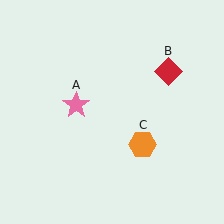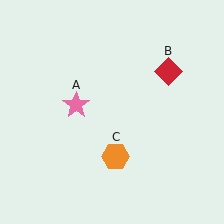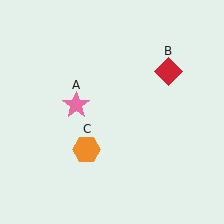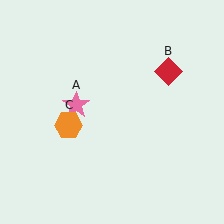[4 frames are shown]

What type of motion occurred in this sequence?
The orange hexagon (object C) rotated clockwise around the center of the scene.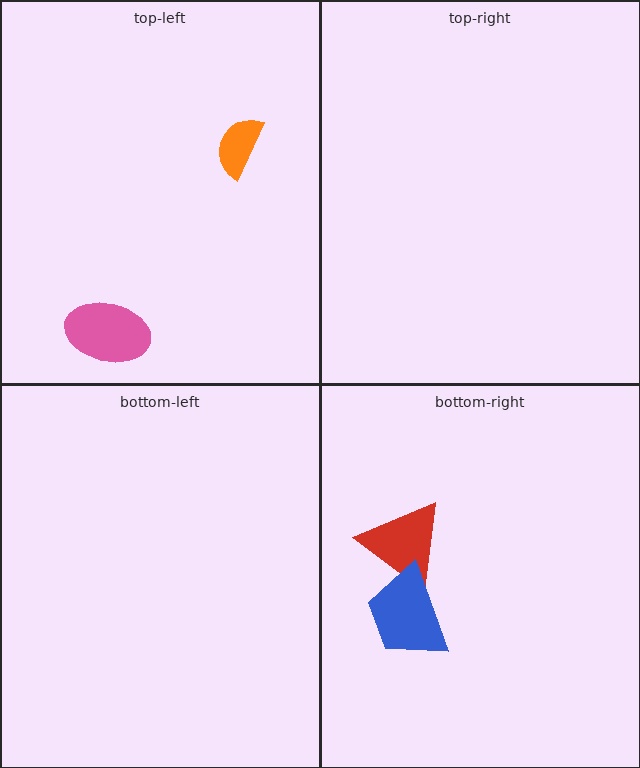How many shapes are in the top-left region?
2.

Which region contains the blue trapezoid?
The bottom-right region.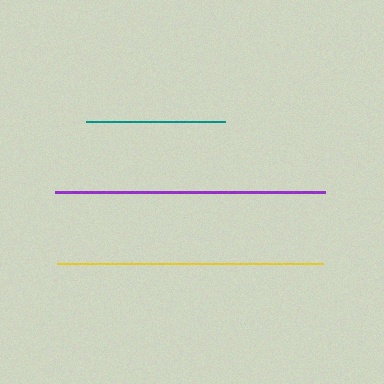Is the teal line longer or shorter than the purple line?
The purple line is longer than the teal line.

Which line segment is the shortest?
The teal line is the shortest at approximately 139 pixels.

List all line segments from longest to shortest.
From longest to shortest: purple, yellow, teal.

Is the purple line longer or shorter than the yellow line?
The purple line is longer than the yellow line.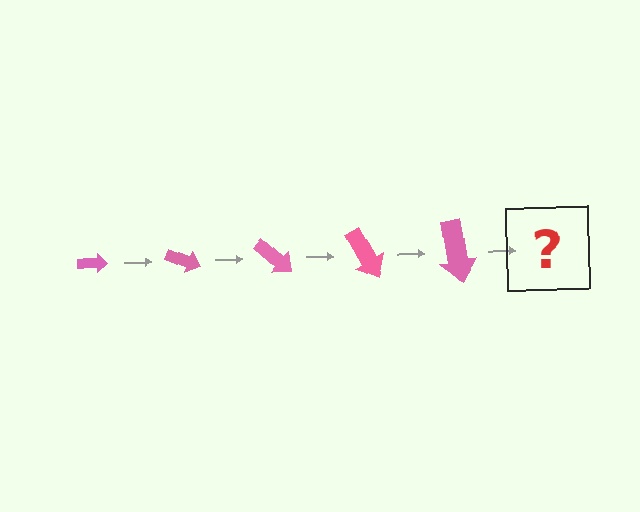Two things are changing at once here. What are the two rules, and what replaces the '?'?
The two rules are that the arrow grows larger each step and it rotates 20 degrees each step. The '?' should be an arrow, larger than the previous one and rotated 100 degrees from the start.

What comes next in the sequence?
The next element should be an arrow, larger than the previous one and rotated 100 degrees from the start.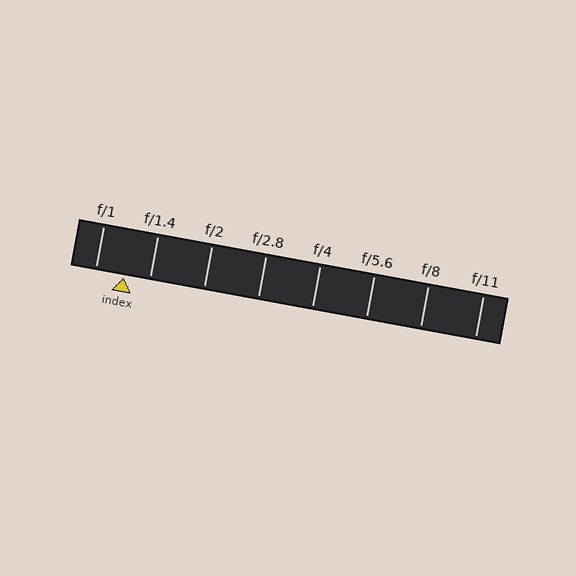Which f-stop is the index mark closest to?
The index mark is closest to f/1.4.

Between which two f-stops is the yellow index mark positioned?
The index mark is between f/1 and f/1.4.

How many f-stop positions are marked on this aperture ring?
There are 8 f-stop positions marked.